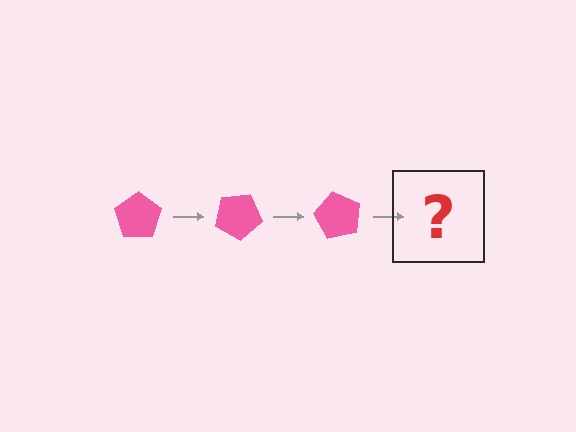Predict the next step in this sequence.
The next step is a pink pentagon rotated 90 degrees.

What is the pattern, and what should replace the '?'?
The pattern is that the pentagon rotates 30 degrees each step. The '?' should be a pink pentagon rotated 90 degrees.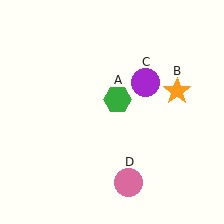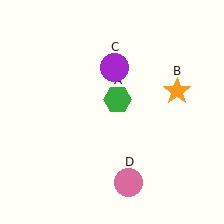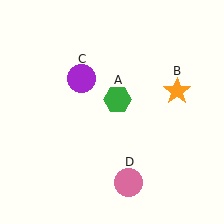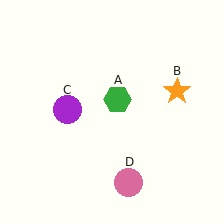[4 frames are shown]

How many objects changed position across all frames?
1 object changed position: purple circle (object C).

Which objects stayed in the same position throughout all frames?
Green hexagon (object A) and orange star (object B) and pink circle (object D) remained stationary.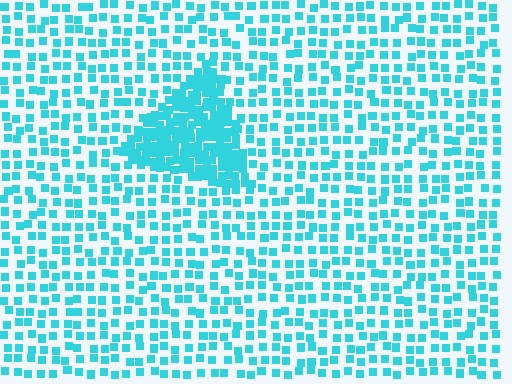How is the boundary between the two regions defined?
The boundary is defined by a change in element density (approximately 2.7x ratio). All elements are the same color, size, and shape.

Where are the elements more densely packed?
The elements are more densely packed inside the triangle boundary.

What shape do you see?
I see a triangle.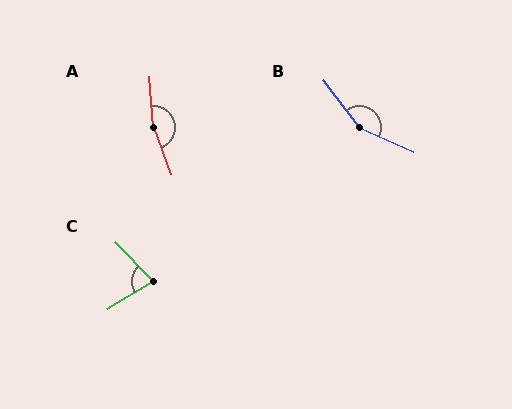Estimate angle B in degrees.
Approximately 151 degrees.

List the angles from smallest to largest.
C (77°), B (151°), A (163°).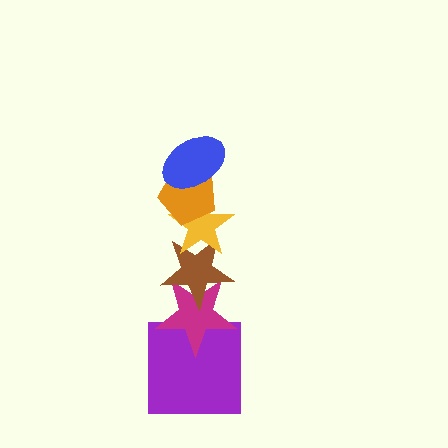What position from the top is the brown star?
The brown star is 4th from the top.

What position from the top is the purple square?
The purple square is 6th from the top.